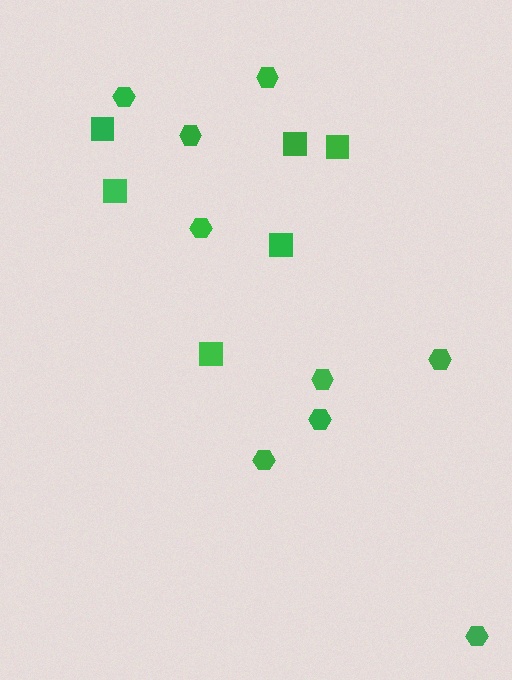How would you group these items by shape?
There are 2 groups: one group of squares (6) and one group of hexagons (9).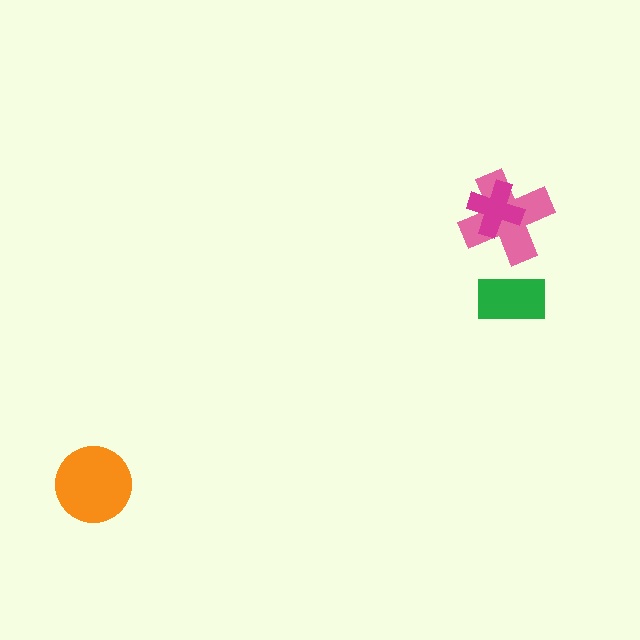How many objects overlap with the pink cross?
1 object overlaps with the pink cross.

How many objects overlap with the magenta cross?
1 object overlaps with the magenta cross.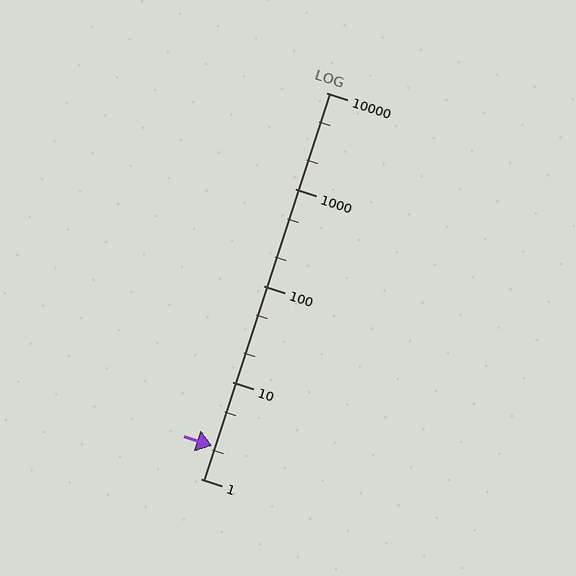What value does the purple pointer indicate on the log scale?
The pointer indicates approximately 2.2.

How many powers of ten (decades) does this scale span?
The scale spans 4 decades, from 1 to 10000.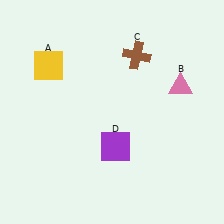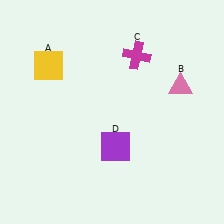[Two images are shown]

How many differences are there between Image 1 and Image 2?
There is 1 difference between the two images.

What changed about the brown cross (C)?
In Image 1, C is brown. In Image 2, it changed to magenta.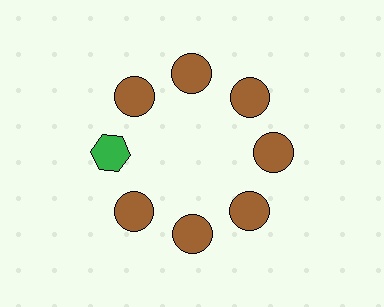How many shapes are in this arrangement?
There are 8 shapes arranged in a ring pattern.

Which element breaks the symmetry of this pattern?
The green hexagon at roughly the 9 o'clock position breaks the symmetry. All other shapes are brown circles.